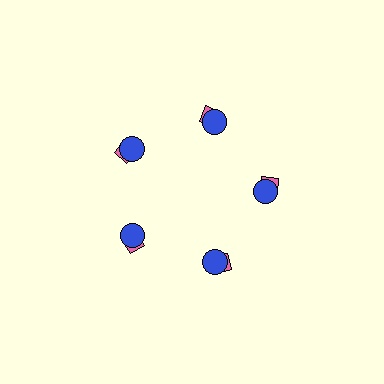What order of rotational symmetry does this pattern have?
This pattern has 5-fold rotational symmetry.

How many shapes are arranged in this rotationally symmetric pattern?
There are 10 shapes, arranged in 5 groups of 2.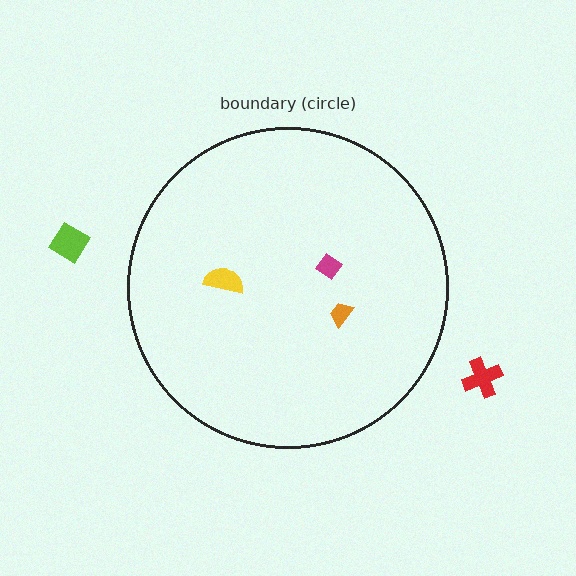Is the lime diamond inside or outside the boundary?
Outside.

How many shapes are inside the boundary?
3 inside, 2 outside.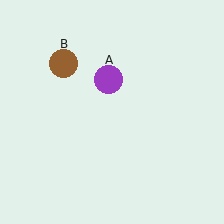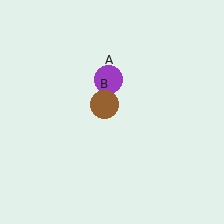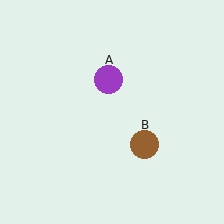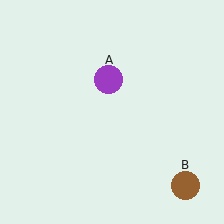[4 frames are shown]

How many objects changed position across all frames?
1 object changed position: brown circle (object B).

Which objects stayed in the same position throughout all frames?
Purple circle (object A) remained stationary.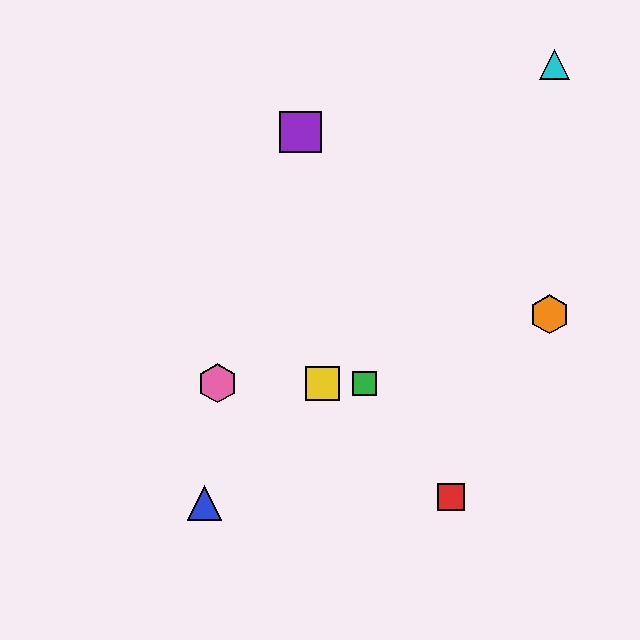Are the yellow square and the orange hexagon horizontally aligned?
No, the yellow square is at y≈383 and the orange hexagon is at y≈314.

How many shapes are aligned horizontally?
3 shapes (the green square, the yellow square, the pink hexagon) are aligned horizontally.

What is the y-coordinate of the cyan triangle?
The cyan triangle is at y≈65.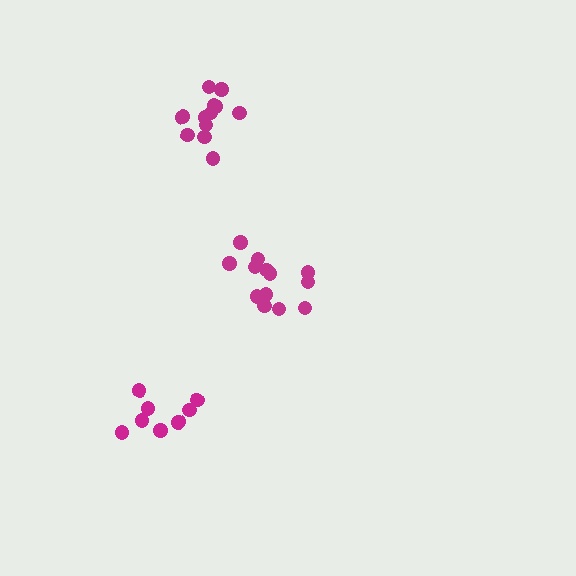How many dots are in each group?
Group 1: 8 dots, Group 2: 13 dots, Group 3: 13 dots (34 total).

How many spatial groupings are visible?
There are 3 spatial groupings.